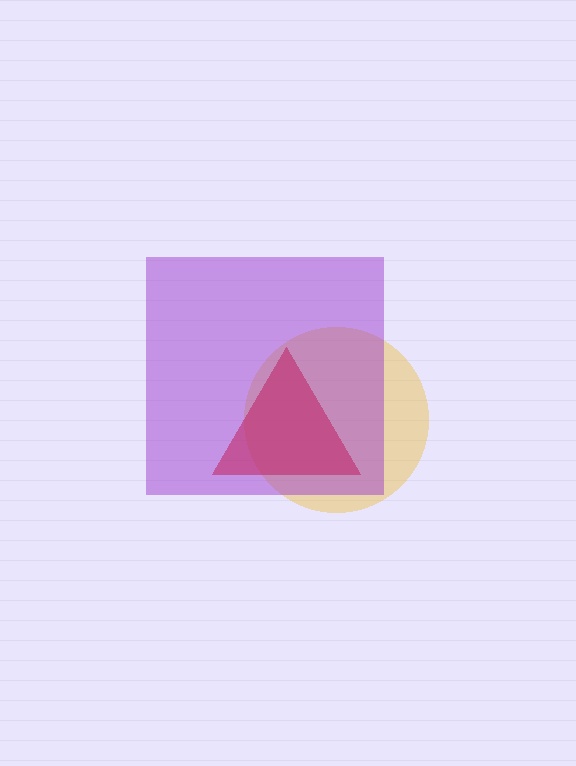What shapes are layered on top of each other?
The layered shapes are: a yellow circle, a red triangle, a purple square.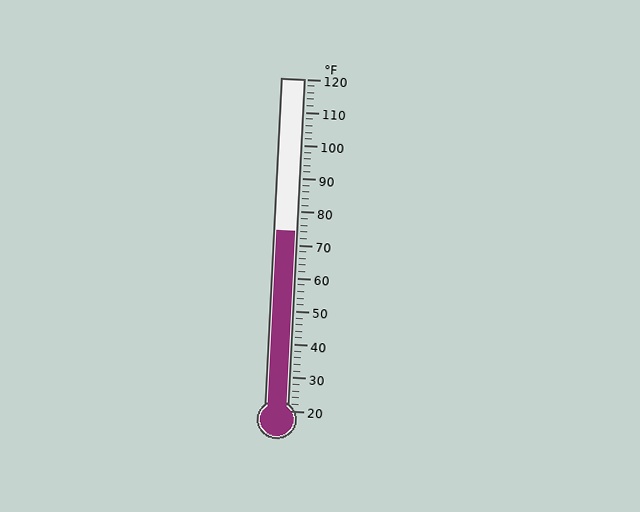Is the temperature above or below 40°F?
The temperature is above 40°F.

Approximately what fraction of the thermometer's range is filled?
The thermometer is filled to approximately 55% of its range.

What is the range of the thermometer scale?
The thermometer scale ranges from 20°F to 120°F.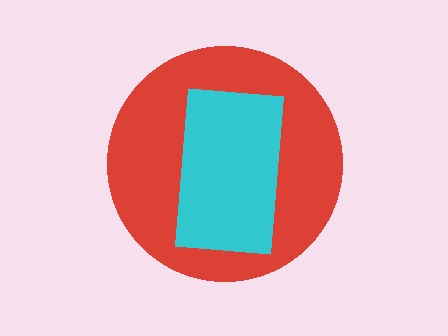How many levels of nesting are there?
2.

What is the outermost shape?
The red circle.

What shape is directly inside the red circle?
The cyan rectangle.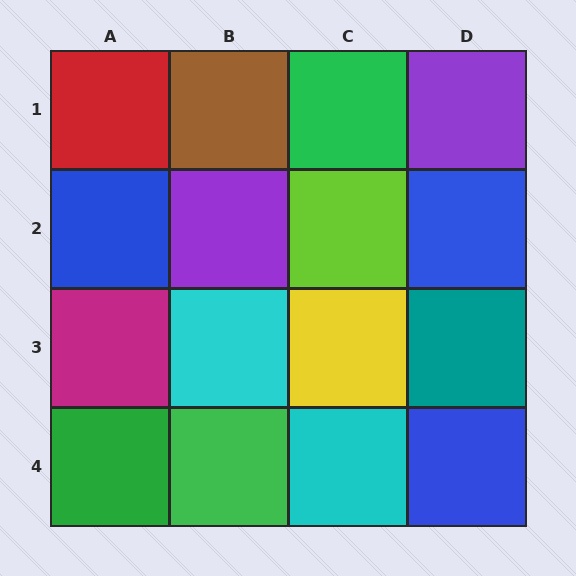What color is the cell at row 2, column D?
Blue.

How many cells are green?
3 cells are green.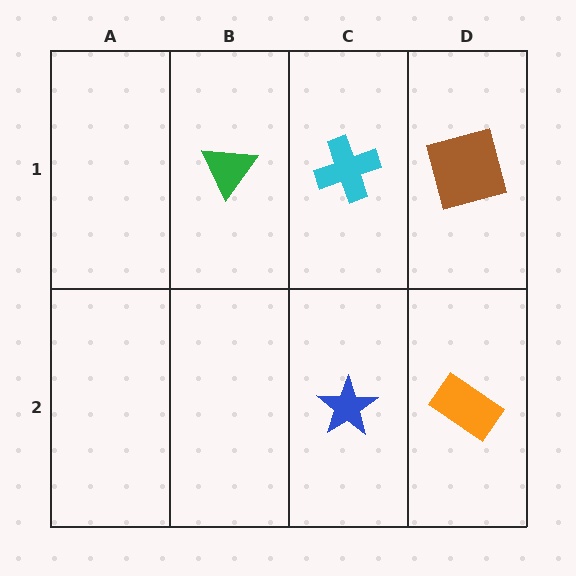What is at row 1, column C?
A cyan cross.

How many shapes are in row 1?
3 shapes.